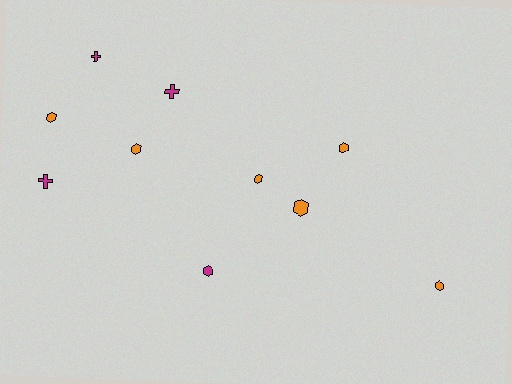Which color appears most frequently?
Orange, with 6 objects.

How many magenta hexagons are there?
There is 1 magenta hexagon.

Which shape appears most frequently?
Hexagon, with 7 objects.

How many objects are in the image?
There are 10 objects.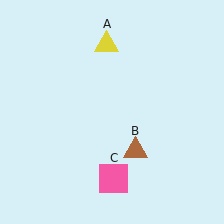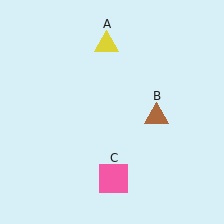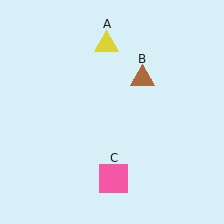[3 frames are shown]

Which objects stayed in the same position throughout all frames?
Yellow triangle (object A) and pink square (object C) remained stationary.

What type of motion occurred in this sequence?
The brown triangle (object B) rotated counterclockwise around the center of the scene.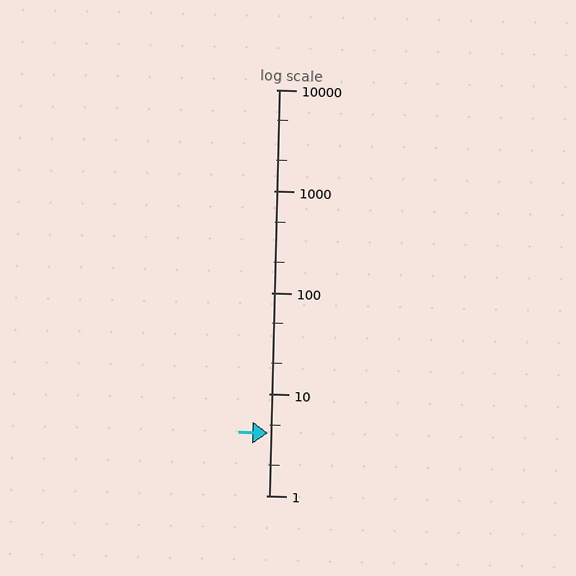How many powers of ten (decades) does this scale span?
The scale spans 4 decades, from 1 to 10000.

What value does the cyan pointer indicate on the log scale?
The pointer indicates approximately 4.1.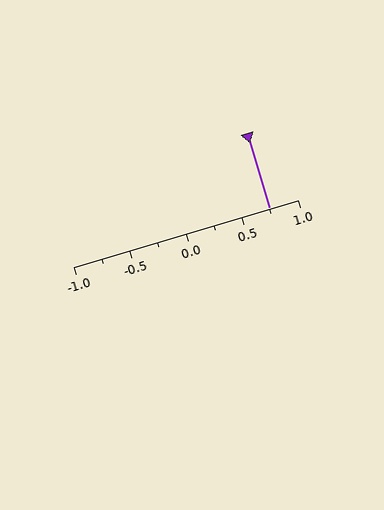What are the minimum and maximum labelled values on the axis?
The axis runs from -1.0 to 1.0.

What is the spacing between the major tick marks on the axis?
The major ticks are spaced 0.5 apart.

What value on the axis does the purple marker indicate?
The marker indicates approximately 0.75.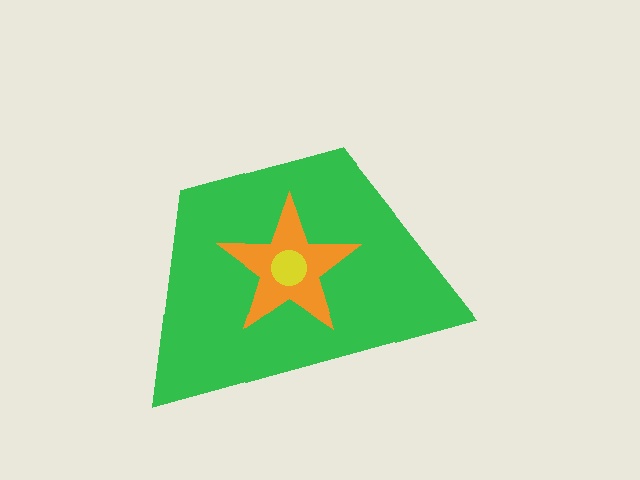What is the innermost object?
The yellow circle.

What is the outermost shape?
The green trapezoid.